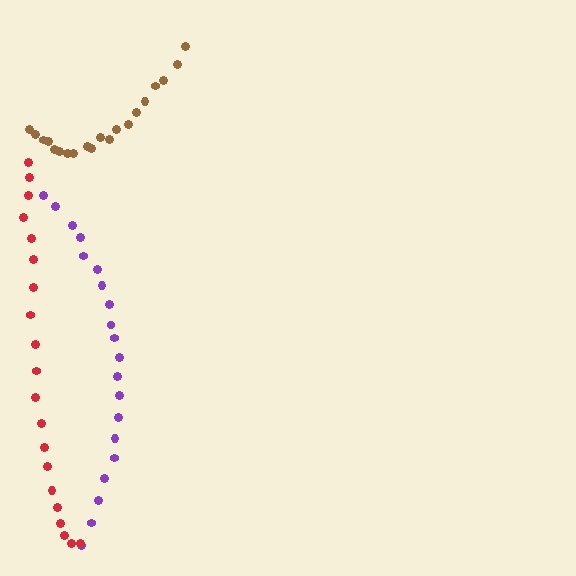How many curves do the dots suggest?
There are 3 distinct paths.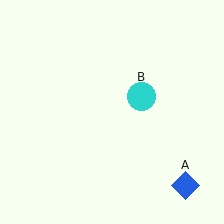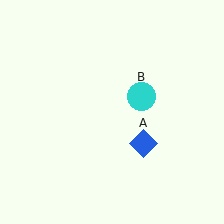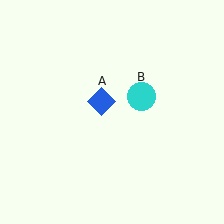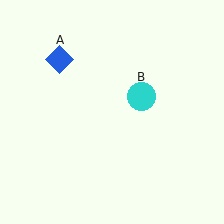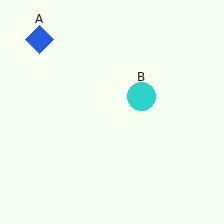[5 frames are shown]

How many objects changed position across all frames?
1 object changed position: blue diamond (object A).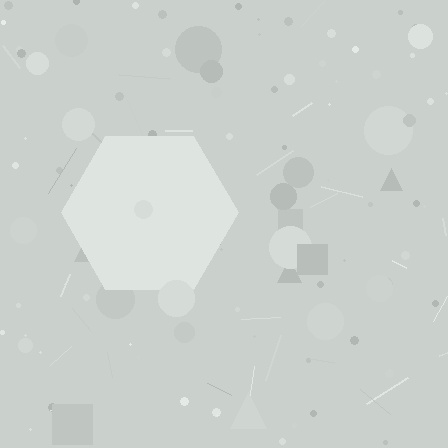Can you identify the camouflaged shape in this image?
The camouflaged shape is a hexagon.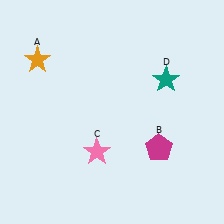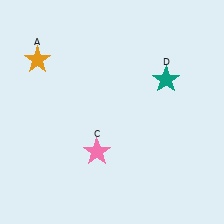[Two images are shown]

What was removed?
The magenta pentagon (B) was removed in Image 2.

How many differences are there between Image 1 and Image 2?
There is 1 difference between the two images.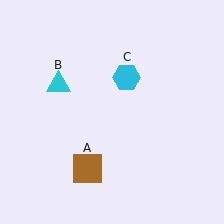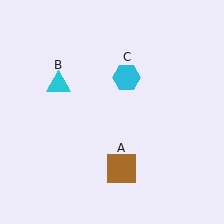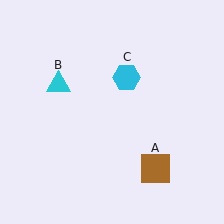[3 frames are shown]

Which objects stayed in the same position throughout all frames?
Cyan triangle (object B) and cyan hexagon (object C) remained stationary.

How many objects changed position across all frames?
1 object changed position: brown square (object A).